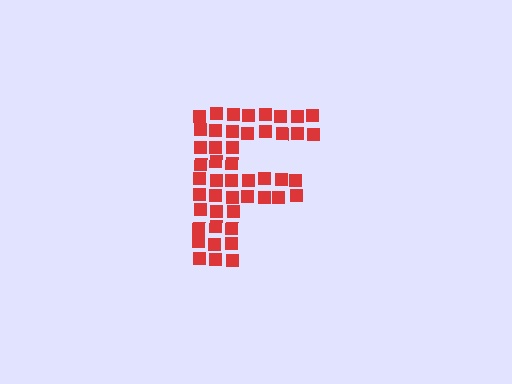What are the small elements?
The small elements are squares.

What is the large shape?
The large shape is the letter F.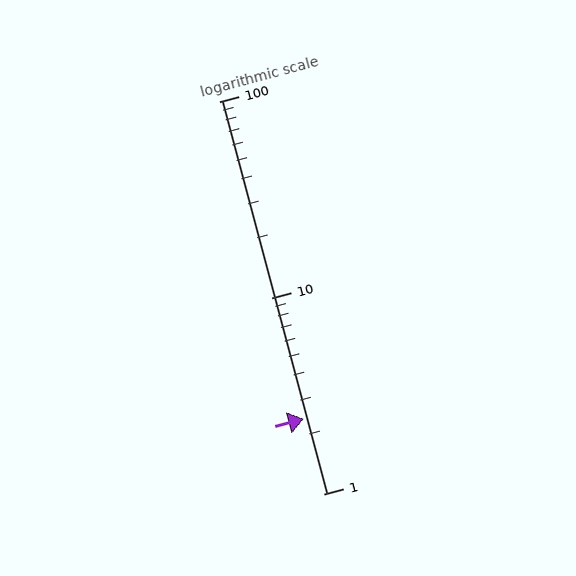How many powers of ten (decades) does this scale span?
The scale spans 2 decades, from 1 to 100.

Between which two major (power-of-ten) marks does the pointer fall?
The pointer is between 1 and 10.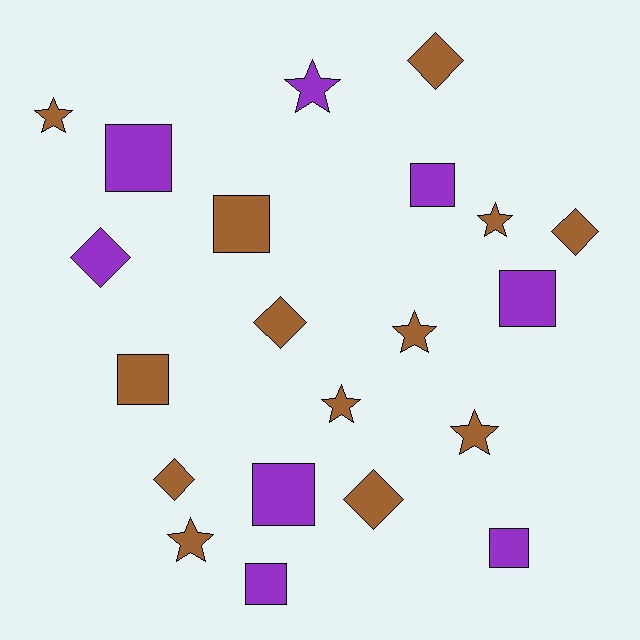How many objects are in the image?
There are 21 objects.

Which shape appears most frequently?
Square, with 8 objects.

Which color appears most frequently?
Brown, with 13 objects.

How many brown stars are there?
There are 6 brown stars.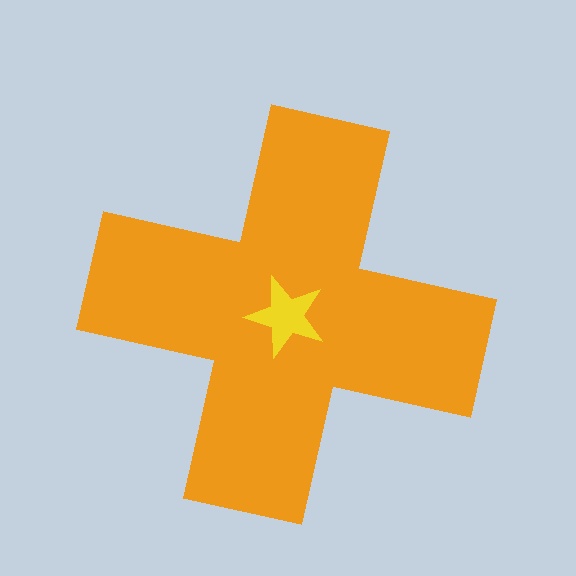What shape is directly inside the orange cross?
The yellow star.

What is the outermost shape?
The orange cross.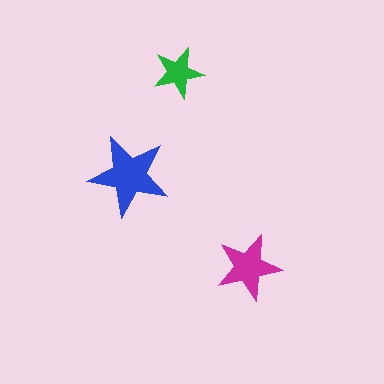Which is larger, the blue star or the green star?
The blue one.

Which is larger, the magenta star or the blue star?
The blue one.